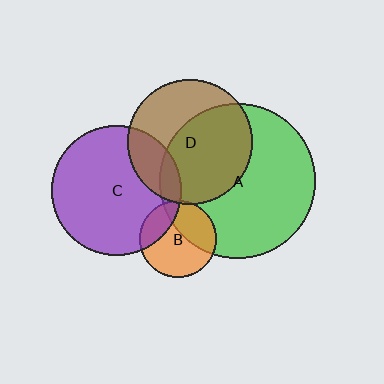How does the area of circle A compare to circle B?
Approximately 4.1 times.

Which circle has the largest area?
Circle A (green).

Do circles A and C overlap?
Yes.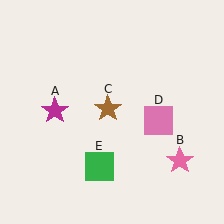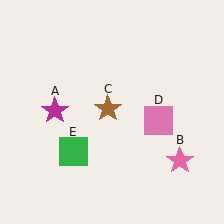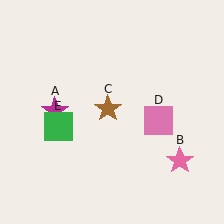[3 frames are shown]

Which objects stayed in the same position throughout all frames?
Magenta star (object A) and pink star (object B) and brown star (object C) and pink square (object D) remained stationary.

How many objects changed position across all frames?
1 object changed position: green square (object E).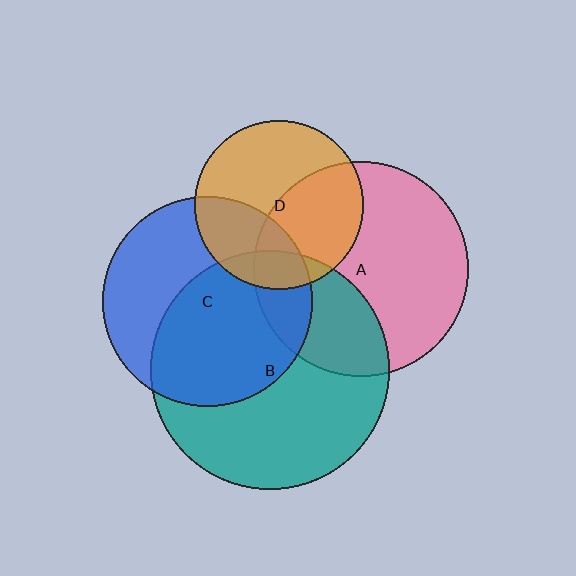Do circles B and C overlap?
Yes.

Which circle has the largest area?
Circle B (teal).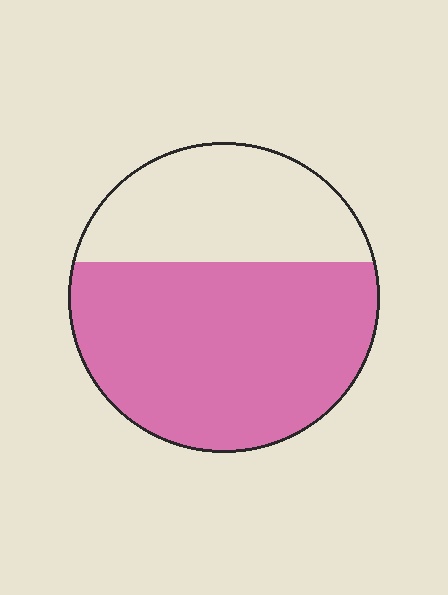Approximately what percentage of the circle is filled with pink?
Approximately 65%.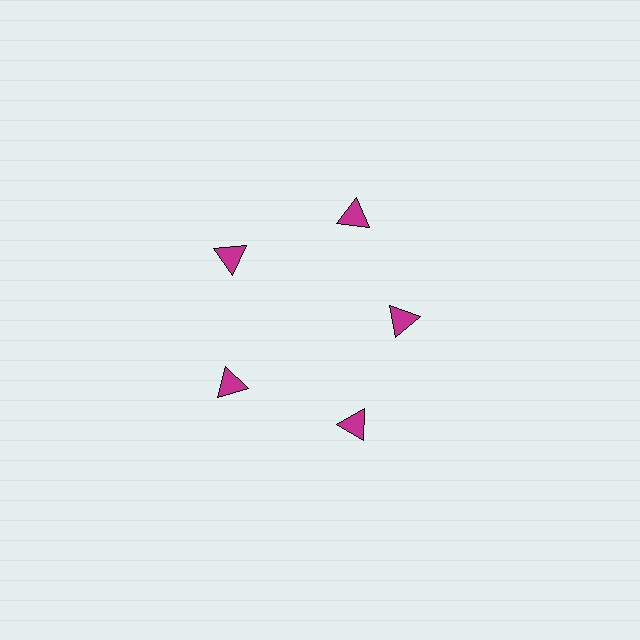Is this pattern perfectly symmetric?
No. The 5 magenta triangles are arranged in a ring, but one element near the 3 o'clock position is pulled inward toward the center, breaking the 5-fold rotational symmetry.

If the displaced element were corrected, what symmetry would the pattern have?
It would have 5-fold rotational symmetry — the pattern would map onto itself every 72 degrees.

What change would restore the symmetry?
The symmetry would be restored by moving it outward, back onto the ring so that all 5 triangles sit at equal angles and equal distance from the center.